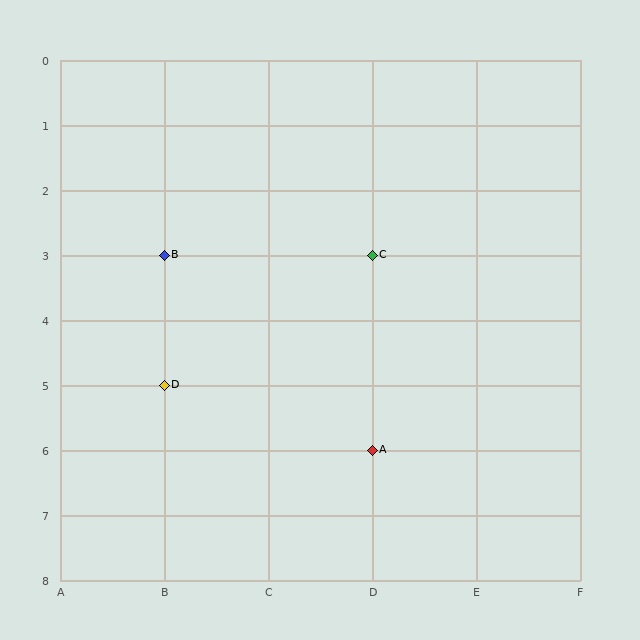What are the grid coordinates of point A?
Point A is at grid coordinates (D, 6).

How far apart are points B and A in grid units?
Points B and A are 2 columns and 3 rows apart (about 3.6 grid units diagonally).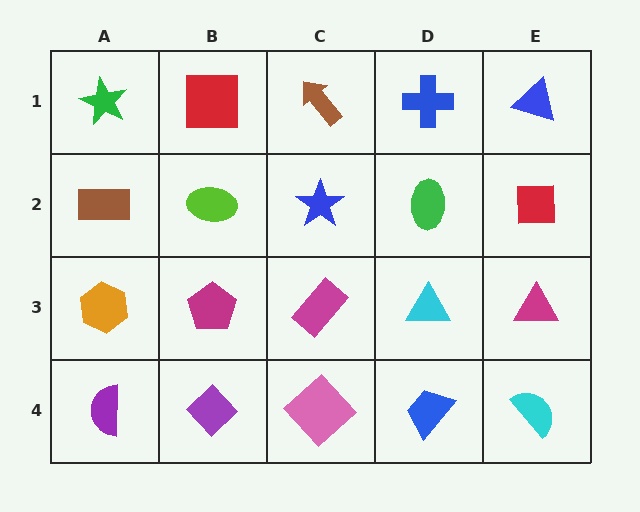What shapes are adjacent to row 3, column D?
A green ellipse (row 2, column D), a blue trapezoid (row 4, column D), a magenta rectangle (row 3, column C), a magenta triangle (row 3, column E).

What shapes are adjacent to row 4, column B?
A magenta pentagon (row 3, column B), a purple semicircle (row 4, column A), a pink diamond (row 4, column C).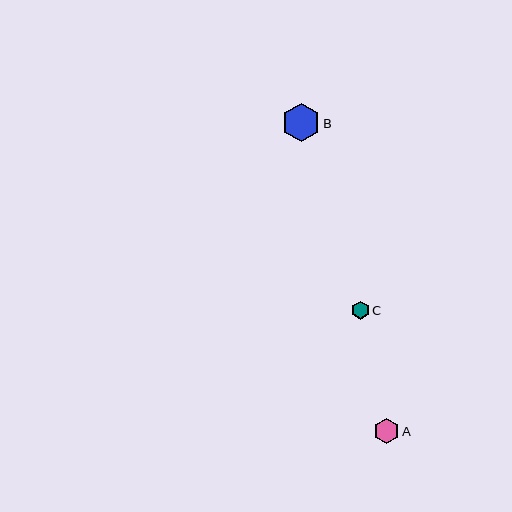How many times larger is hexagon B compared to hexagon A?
Hexagon B is approximately 1.5 times the size of hexagon A.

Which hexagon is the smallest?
Hexagon C is the smallest with a size of approximately 18 pixels.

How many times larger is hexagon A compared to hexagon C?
Hexagon A is approximately 1.4 times the size of hexagon C.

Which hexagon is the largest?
Hexagon B is the largest with a size of approximately 39 pixels.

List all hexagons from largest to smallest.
From largest to smallest: B, A, C.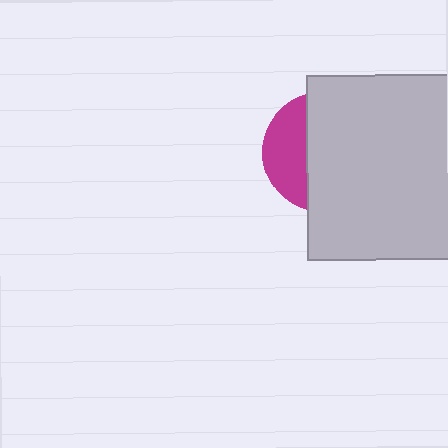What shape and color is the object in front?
The object in front is a light gray square.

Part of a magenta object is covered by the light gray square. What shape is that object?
It is a circle.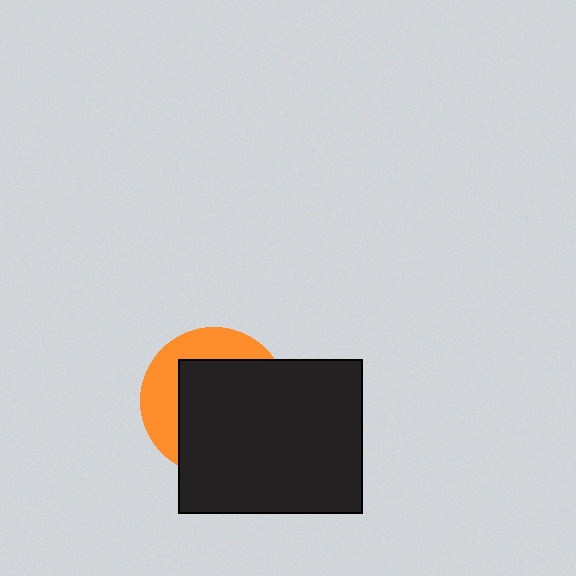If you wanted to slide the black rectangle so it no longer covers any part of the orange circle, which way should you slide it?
Slide it toward the lower-right — that is the most direct way to separate the two shapes.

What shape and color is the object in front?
The object in front is a black rectangle.